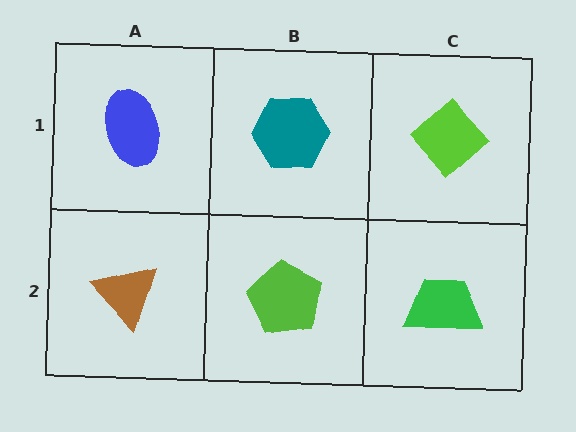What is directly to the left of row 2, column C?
A lime pentagon.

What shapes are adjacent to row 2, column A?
A blue ellipse (row 1, column A), a lime pentagon (row 2, column B).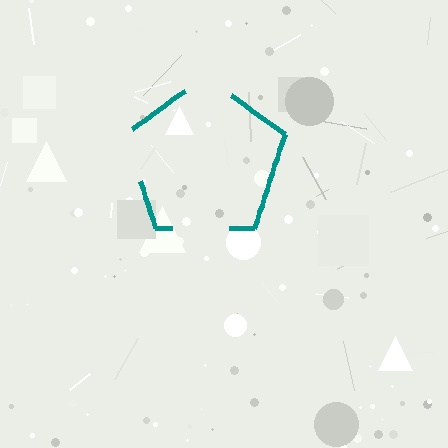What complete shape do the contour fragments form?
The contour fragments form a pentagon.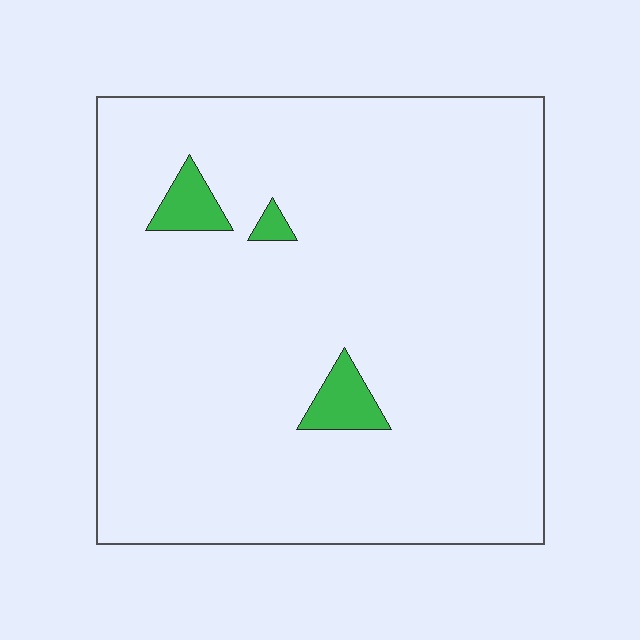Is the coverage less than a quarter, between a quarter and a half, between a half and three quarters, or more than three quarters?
Less than a quarter.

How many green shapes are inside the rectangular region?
3.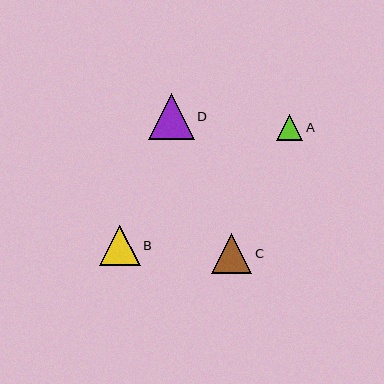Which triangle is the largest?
Triangle D is the largest with a size of approximately 46 pixels.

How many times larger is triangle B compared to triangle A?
Triangle B is approximately 1.6 times the size of triangle A.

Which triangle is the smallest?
Triangle A is the smallest with a size of approximately 26 pixels.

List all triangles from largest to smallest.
From largest to smallest: D, B, C, A.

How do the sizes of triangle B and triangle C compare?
Triangle B and triangle C are approximately the same size.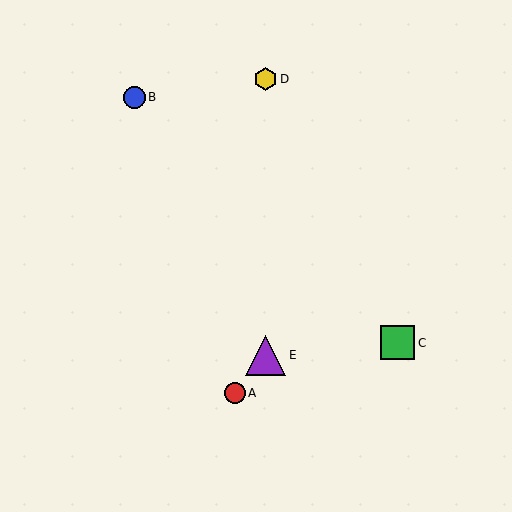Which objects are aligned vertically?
Objects D, E are aligned vertically.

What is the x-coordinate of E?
Object E is at x≈266.